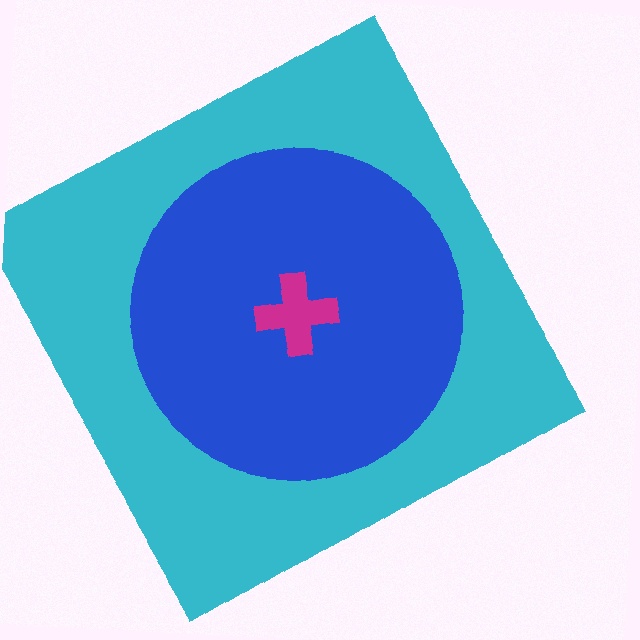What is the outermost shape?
The cyan diamond.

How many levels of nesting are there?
3.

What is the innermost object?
The magenta cross.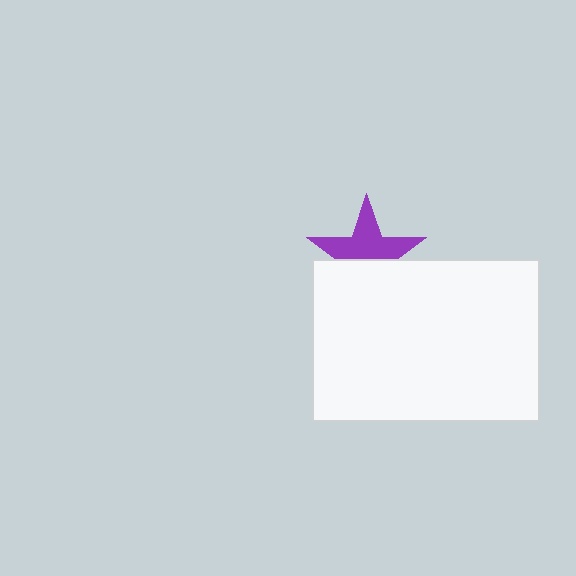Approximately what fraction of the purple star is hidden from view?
Roughly 43% of the purple star is hidden behind the white rectangle.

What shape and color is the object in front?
The object in front is a white rectangle.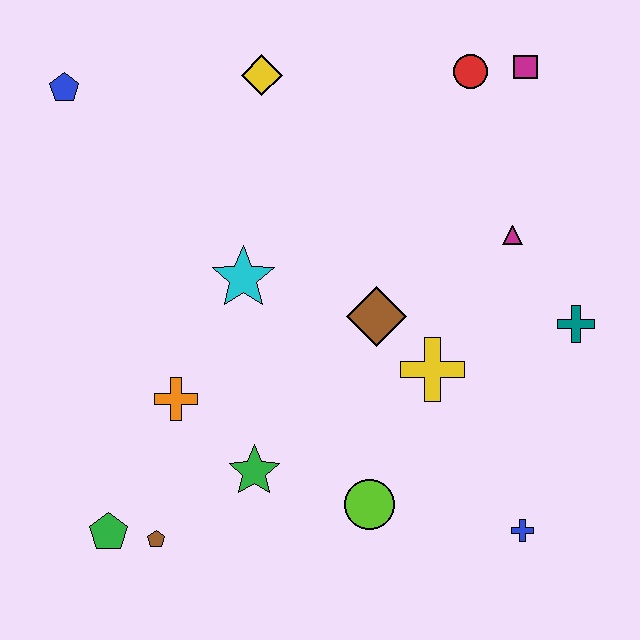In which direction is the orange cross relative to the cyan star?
The orange cross is below the cyan star.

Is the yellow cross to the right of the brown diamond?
Yes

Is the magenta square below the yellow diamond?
No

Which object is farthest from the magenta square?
The green pentagon is farthest from the magenta square.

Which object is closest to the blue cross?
The lime circle is closest to the blue cross.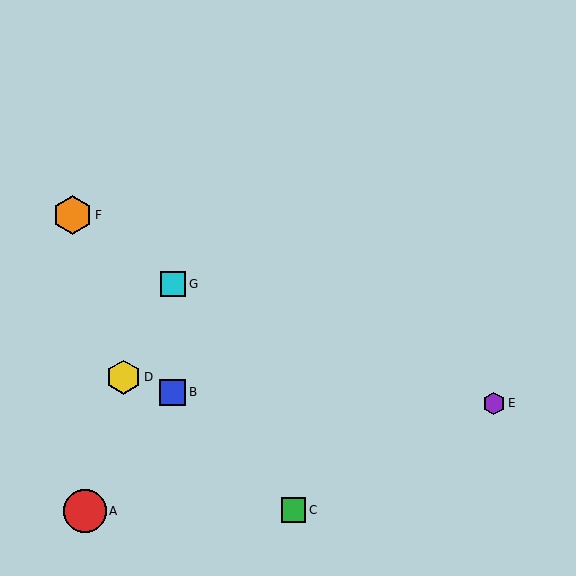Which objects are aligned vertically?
Objects B, G are aligned vertically.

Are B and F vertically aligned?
No, B is at x≈173 and F is at x≈73.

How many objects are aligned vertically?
2 objects (B, G) are aligned vertically.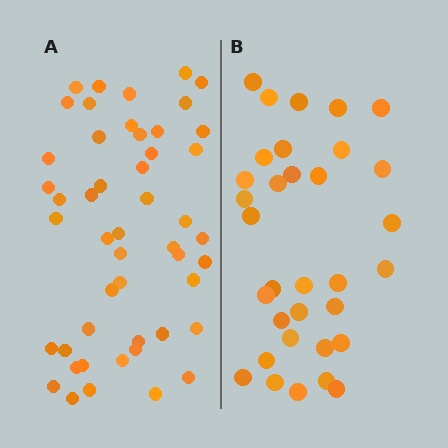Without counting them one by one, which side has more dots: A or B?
Region A (the left region) has more dots.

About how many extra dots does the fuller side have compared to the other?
Region A has approximately 15 more dots than region B.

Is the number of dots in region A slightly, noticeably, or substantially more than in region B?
Region A has substantially more. The ratio is roughly 1.5 to 1.